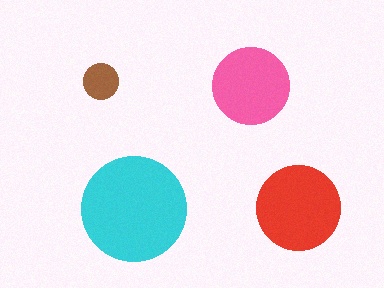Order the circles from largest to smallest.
the cyan one, the red one, the pink one, the brown one.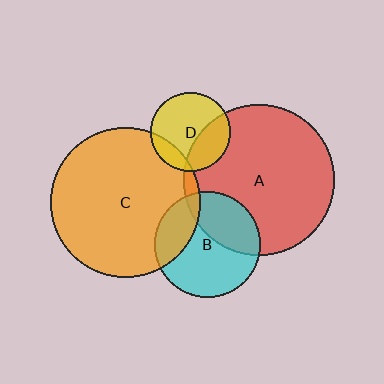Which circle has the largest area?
Circle A (red).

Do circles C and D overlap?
Yes.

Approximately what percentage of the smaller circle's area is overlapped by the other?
Approximately 15%.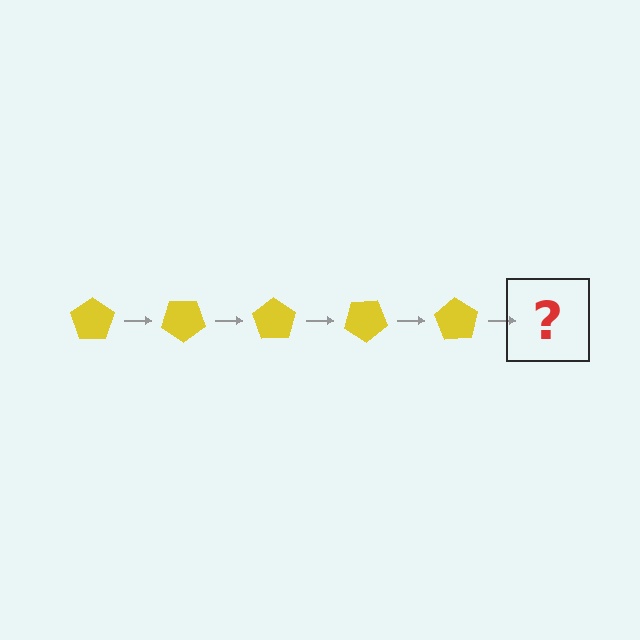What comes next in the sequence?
The next element should be a yellow pentagon rotated 175 degrees.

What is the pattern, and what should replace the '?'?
The pattern is that the pentagon rotates 35 degrees each step. The '?' should be a yellow pentagon rotated 175 degrees.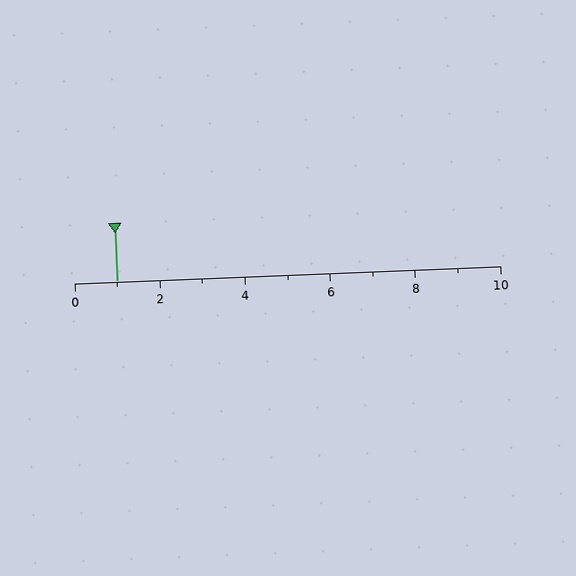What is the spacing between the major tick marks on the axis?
The major ticks are spaced 2 apart.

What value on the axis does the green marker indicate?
The marker indicates approximately 1.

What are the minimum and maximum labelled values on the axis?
The axis runs from 0 to 10.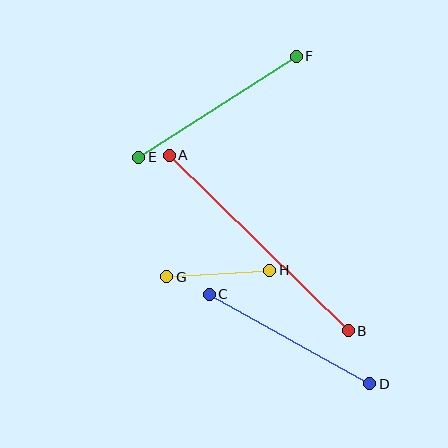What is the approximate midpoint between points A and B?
The midpoint is at approximately (259, 243) pixels.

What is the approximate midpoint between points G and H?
The midpoint is at approximately (218, 274) pixels.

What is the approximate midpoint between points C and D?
The midpoint is at approximately (289, 339) pixels.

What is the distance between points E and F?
The distance is approximately 187 pixels.